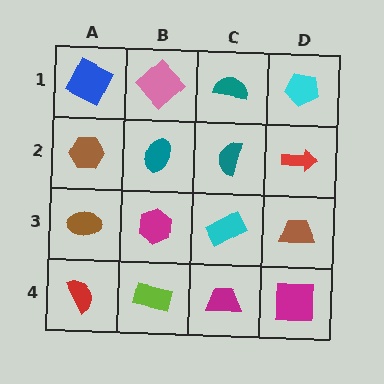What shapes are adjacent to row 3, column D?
A red arrow (row 2, column D), a magenta square (row 4, column D), a cyan rectangle (row 3, column C).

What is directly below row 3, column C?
A magenta trapezoid.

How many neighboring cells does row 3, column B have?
4.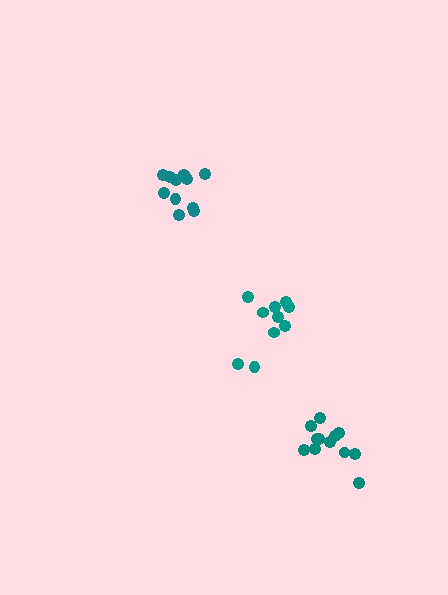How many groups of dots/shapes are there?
There are 3 groups.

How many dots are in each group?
Group 1: 10 dots, Group 2: 12 dots, Group 3: 11 dots (33 total).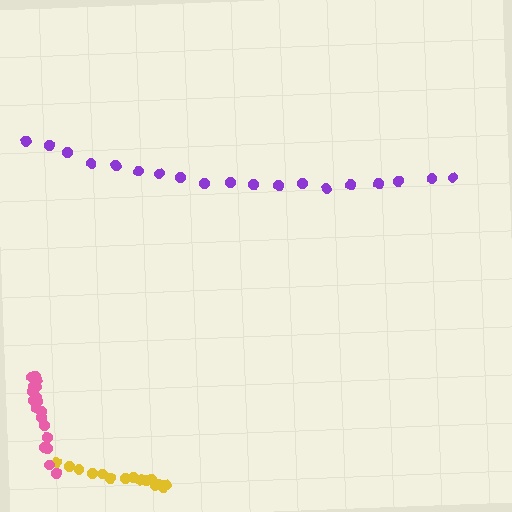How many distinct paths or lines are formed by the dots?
There are 3 distinct paths.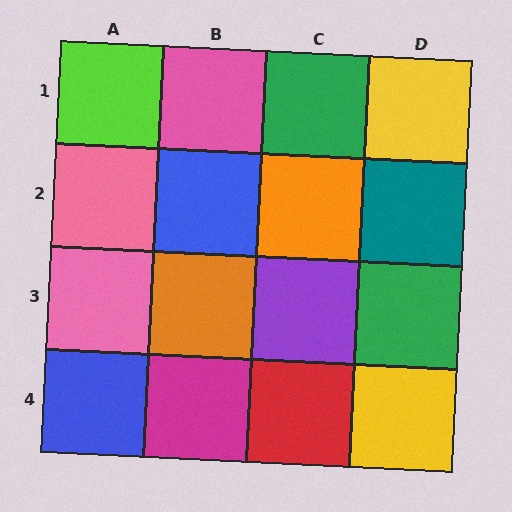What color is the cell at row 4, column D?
Yellow.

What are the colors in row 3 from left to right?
Pink, orange, purple, green.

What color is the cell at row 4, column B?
Magenta.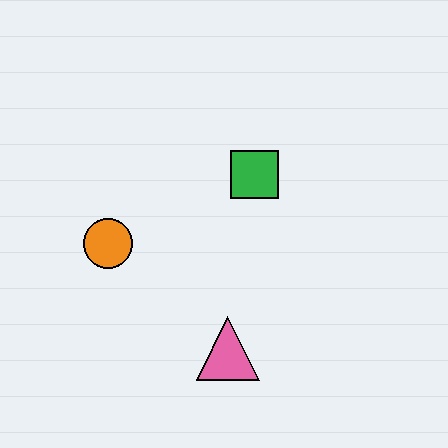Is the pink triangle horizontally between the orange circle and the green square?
Yes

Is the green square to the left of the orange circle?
No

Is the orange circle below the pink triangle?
No